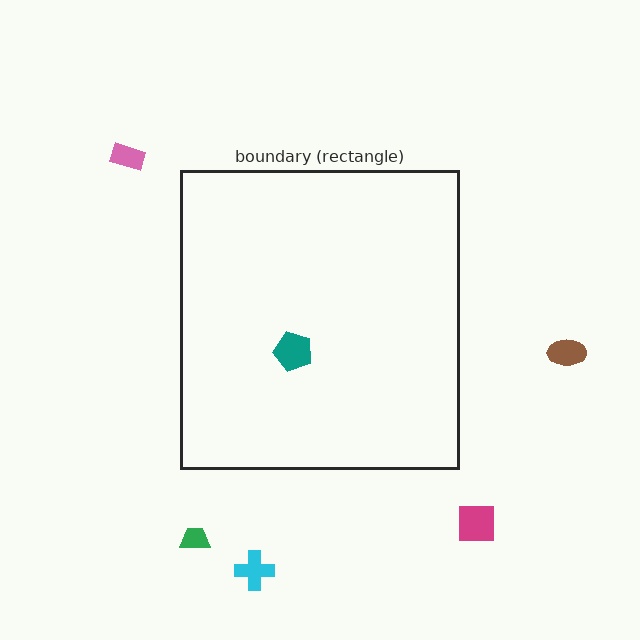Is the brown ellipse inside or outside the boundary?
Outside.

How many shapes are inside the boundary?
1 inside, 5 outside.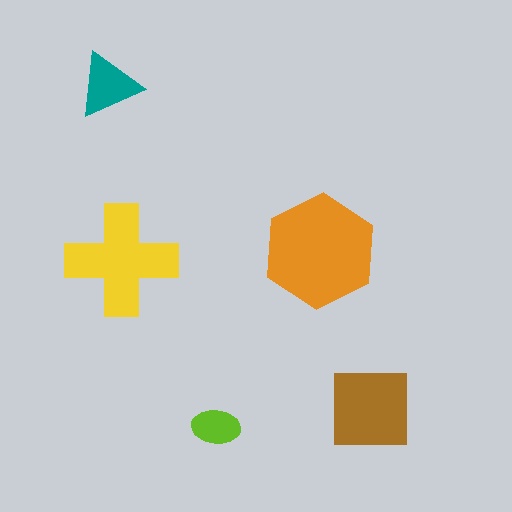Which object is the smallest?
The lime ellipse.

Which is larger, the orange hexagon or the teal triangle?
The orange hexagon.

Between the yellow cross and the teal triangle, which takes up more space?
The yellow cross.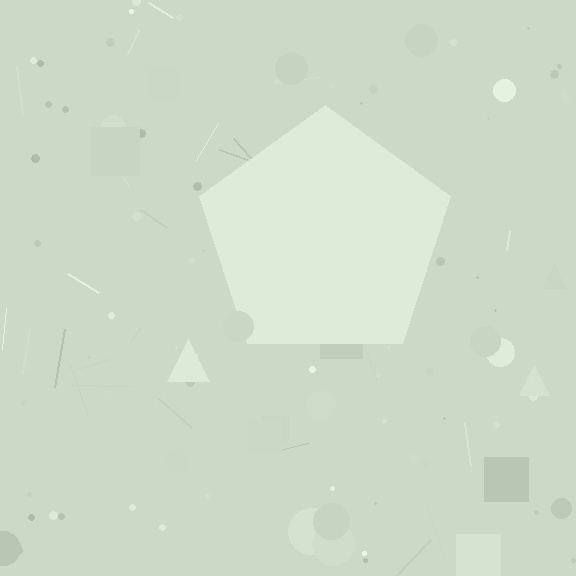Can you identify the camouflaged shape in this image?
The camouflaged shape is a pentagon.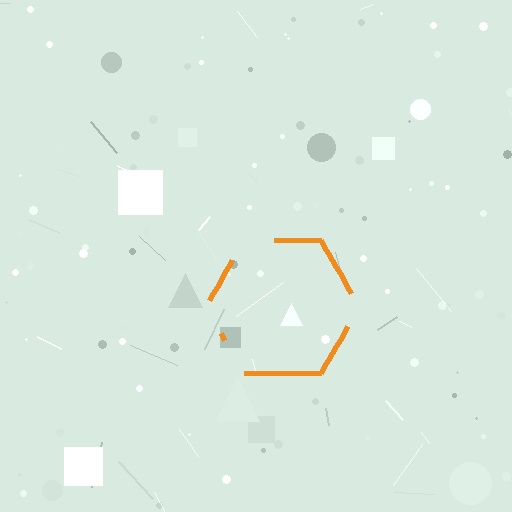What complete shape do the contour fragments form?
The contour fragments form a hexagon.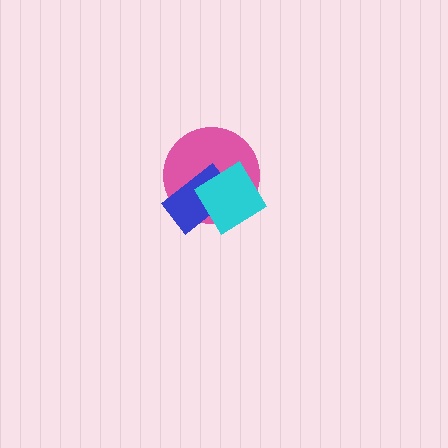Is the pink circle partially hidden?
Yes, it is partially covered by another shape.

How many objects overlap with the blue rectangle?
2 objects overlap with the blue rectangle.